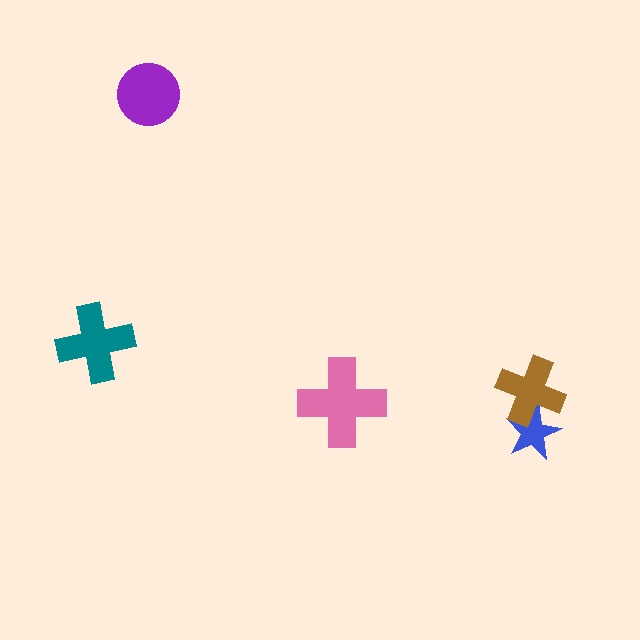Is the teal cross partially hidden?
No, no other shape covers it.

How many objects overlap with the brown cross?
1 object overlaps with the brown cross.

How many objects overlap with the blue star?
1 object overlaps with the blue star.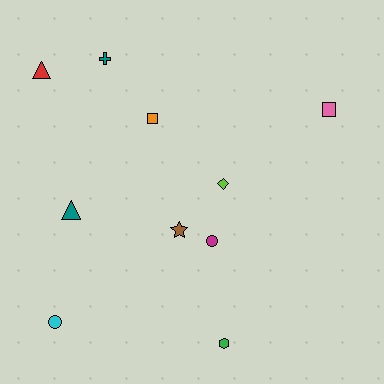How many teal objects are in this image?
There are 2 teal objects.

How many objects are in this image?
There are 10 objects.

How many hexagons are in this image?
There is 1 hexagon.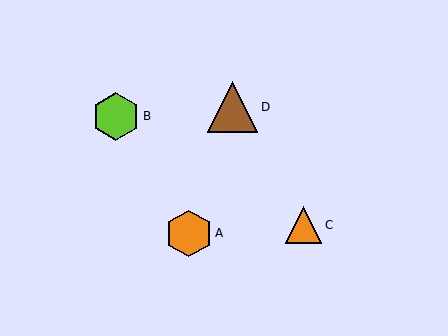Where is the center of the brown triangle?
The center of the brown triangle is at (232, 107).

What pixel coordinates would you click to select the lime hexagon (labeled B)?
Click at (116, 116) to select the lime hexagon B.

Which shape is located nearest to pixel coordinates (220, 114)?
The brown triangle (labeled D) at (232, 107) is nearest to that location.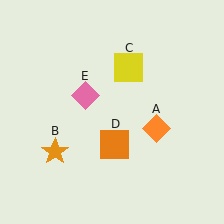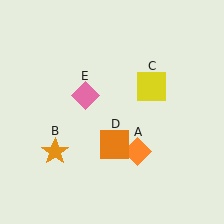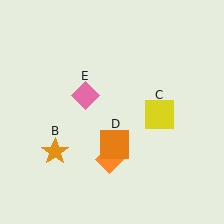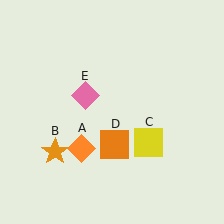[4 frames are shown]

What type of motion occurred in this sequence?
The orange diamond (object A), yellow square (object C) rotated clockwise around the center of the scene.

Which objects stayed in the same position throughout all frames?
Orange star (object B) and orange square (object D) and pink diamond (object E) remained stationary.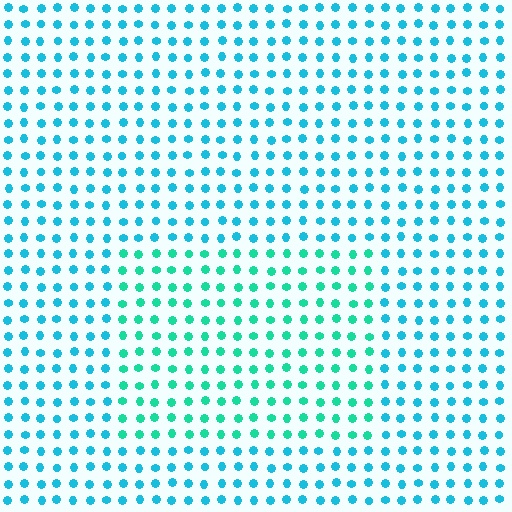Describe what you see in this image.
The image is filled with small cyan elements in a uniform arrangement. A rectangle-shaped region is visible where the elements are tinted to a slightly different hue, forming a subtle color boundary.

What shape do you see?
I see a rectangle.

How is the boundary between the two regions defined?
The boundary is defined purely by a slight shift in hue (about 29 degrees). Spacing, size, and orientation are identical on both sides.